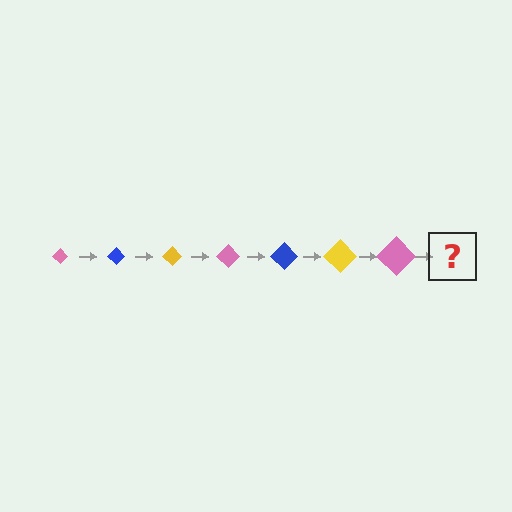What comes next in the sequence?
The next element should be a blue diamond, larger than the previous one.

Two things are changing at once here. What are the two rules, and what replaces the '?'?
The two rules are that the diamond grows larger each step and the color cycles through pink, blue, and yellow. The '?' should be a blue diamond, larger than the previous one.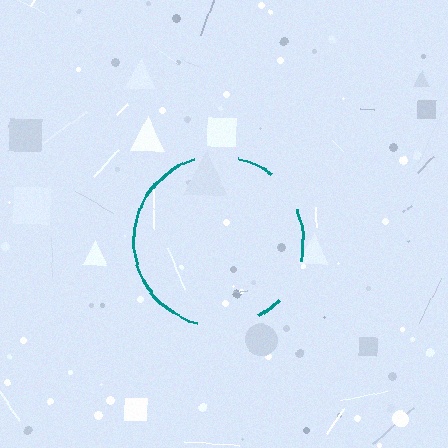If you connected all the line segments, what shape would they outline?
They would outline a circle.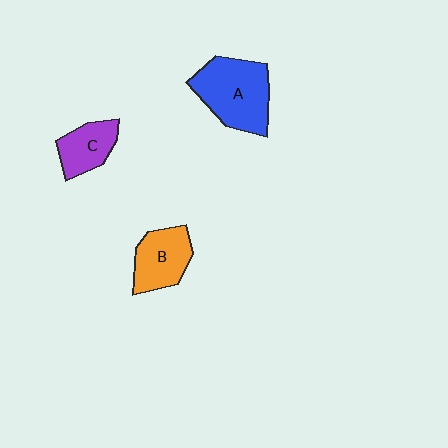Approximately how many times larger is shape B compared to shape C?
Approximately 1.3 times.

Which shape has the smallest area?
Shape C (purple).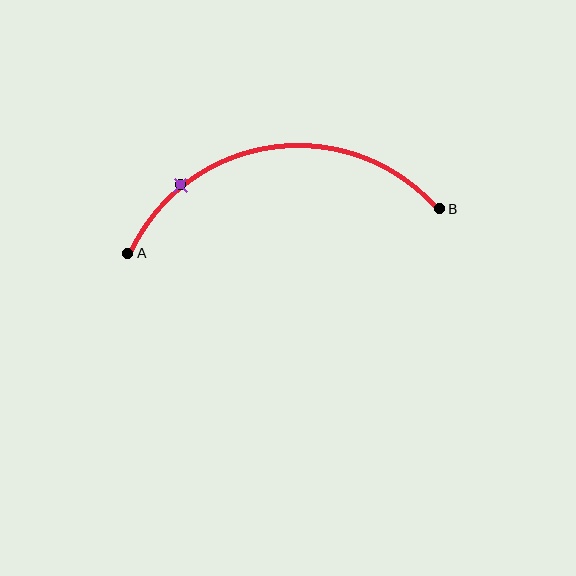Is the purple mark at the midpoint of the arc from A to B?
No. The purple mark lies on the arc but is closer to endpoint A. The arc midpoint would be at the point on the curve equidistant along the arc from both A and B.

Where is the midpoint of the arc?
The arc midpoint is the point on the curve farthest from the straight line joining A and B. It sits above that line.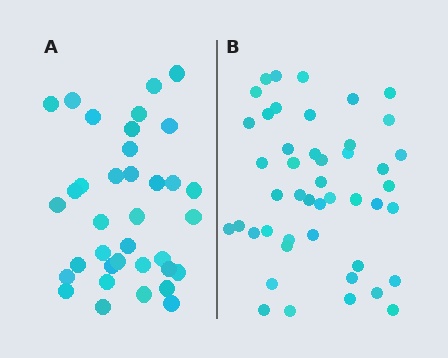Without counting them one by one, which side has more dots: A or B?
Region B (the right region) has more dots.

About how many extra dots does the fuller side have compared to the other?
Region B has roughly 10 or so more dots than region A.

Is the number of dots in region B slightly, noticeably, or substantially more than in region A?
Region B has noticeably more, but not dramatically so. The ratio is roughly 1.3 to 1.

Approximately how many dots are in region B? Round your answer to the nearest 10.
About 50 dots. (The exact count is 46, which rounds to 50.)